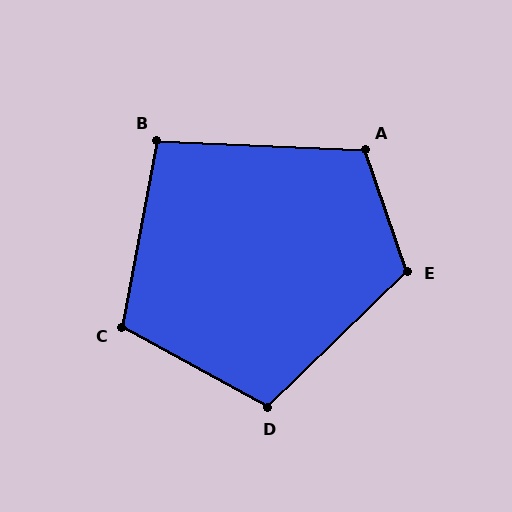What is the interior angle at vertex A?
Approximately 112 degrees (obtuse).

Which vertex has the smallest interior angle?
B, at approximately 98 degrees.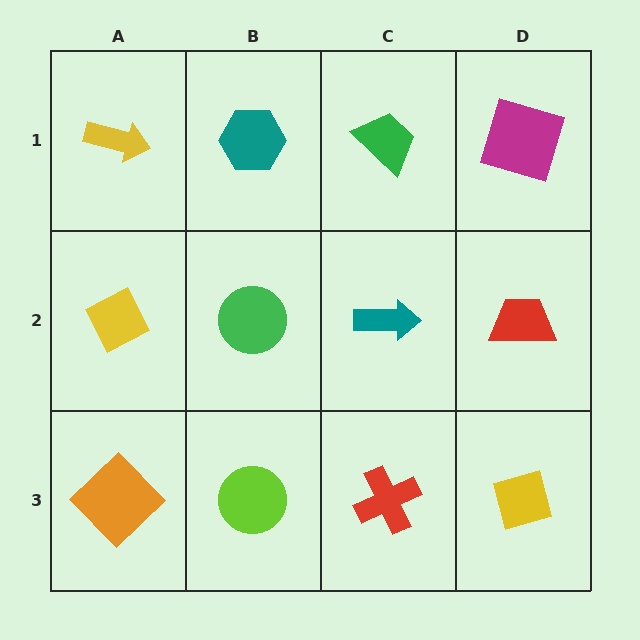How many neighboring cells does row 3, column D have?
2.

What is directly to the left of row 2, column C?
A green circle.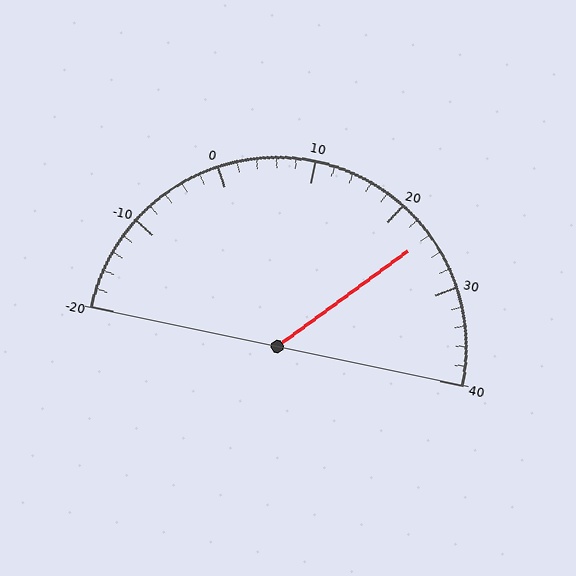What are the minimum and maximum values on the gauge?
The gauge ranges from -20 to 40.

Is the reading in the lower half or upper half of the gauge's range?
The reading is in the upper half of the range (-20 to 40).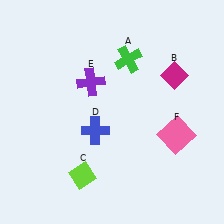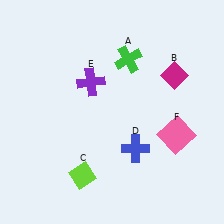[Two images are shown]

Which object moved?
The blue cross (D) moved right.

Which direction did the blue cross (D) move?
The blue cross (D) moved right.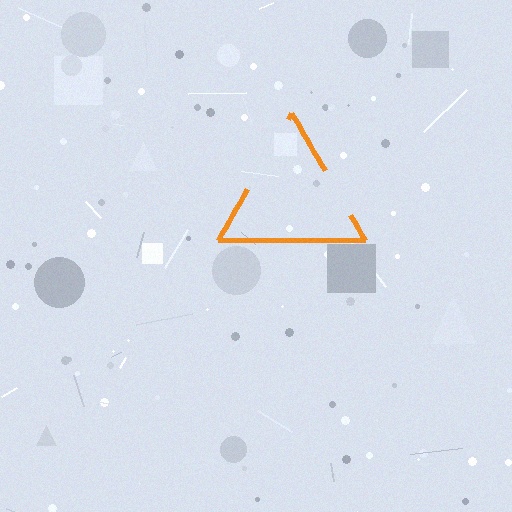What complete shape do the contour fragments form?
The contour fragments form a triangle.